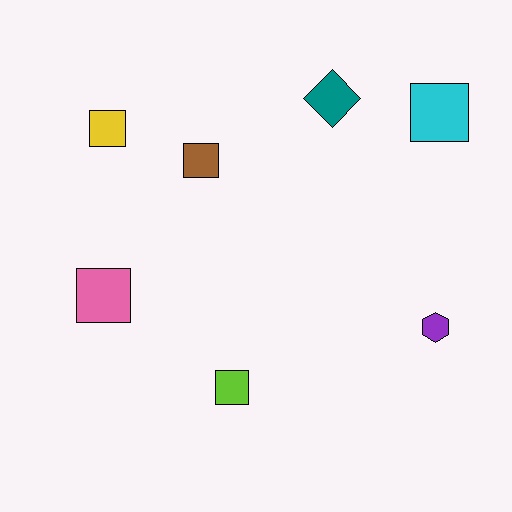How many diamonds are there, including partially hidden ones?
There is 1 diamond.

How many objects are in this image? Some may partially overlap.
There are 7 objects.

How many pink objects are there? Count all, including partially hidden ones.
There is 1 pink object.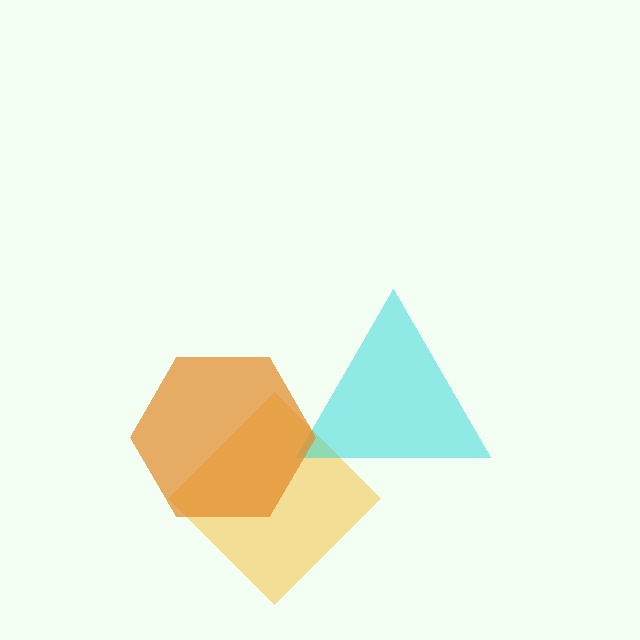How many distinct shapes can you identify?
There are 3 distinct shapes: a yellow diamond, a cyan triangle, an orange hexagon.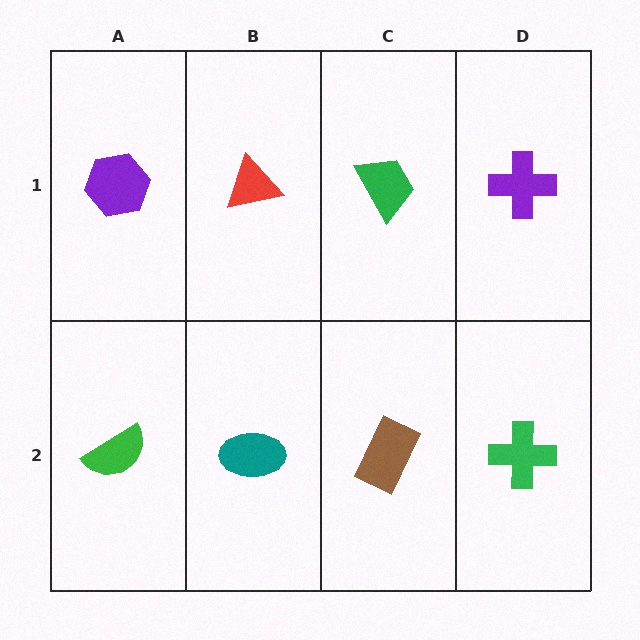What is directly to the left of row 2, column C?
A teal ellipse.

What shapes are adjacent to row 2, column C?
A green trapezoid (row 1, column C), a teal ellipse (row 2, column B), a green cross (row 2, column D).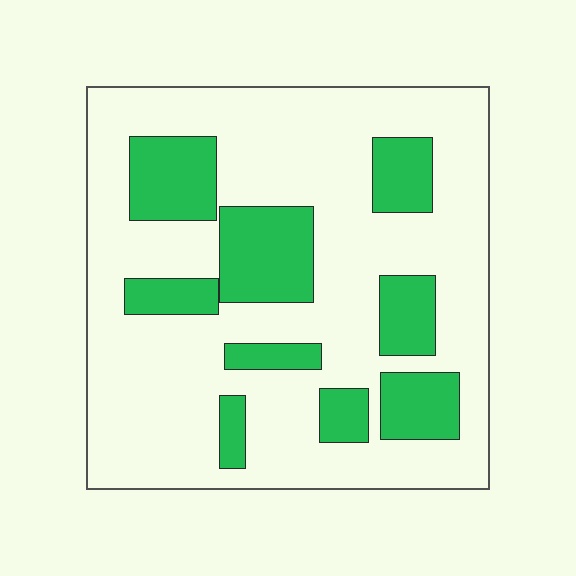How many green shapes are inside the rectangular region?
9.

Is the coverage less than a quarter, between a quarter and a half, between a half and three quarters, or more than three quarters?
Between a quarter and a half.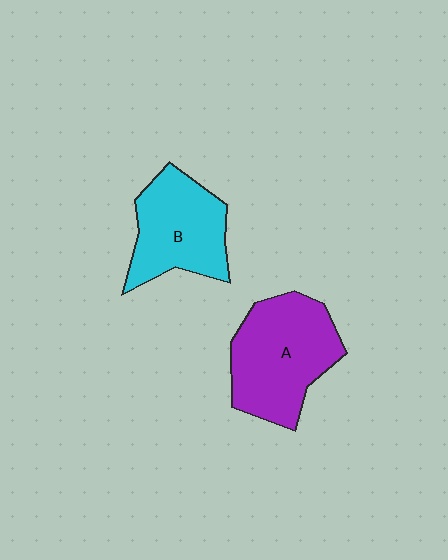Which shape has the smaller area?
Shape B (cyan).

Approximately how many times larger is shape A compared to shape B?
Approximately 1.2 times.